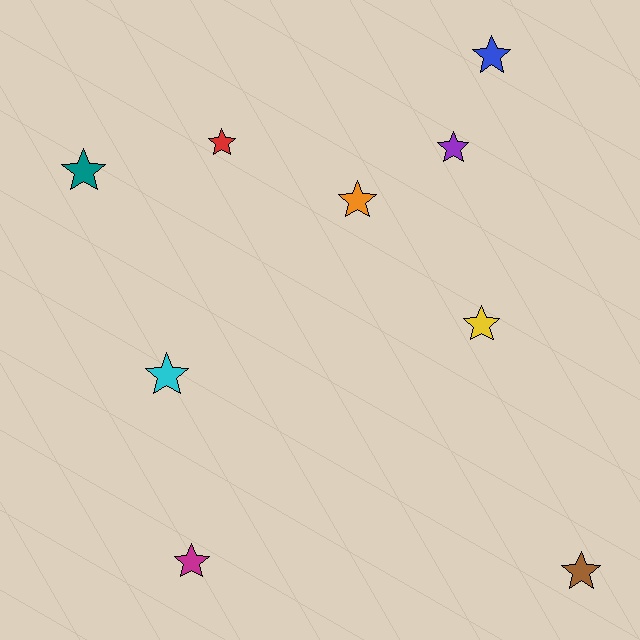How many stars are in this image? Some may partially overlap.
There are 9 stars.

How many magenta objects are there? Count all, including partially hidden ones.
There is 1 magenta object.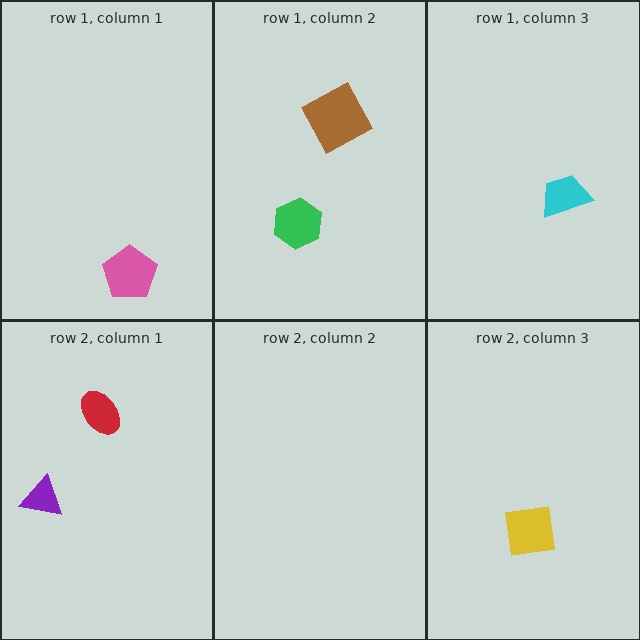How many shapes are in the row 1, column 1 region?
1.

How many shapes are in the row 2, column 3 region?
1.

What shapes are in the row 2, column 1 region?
The red ellipse, the purple triangle.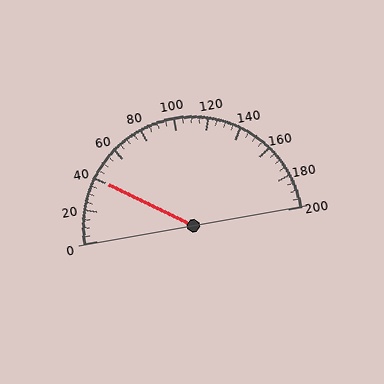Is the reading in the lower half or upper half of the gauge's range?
The reading is in the lower half of the range (0 to 200).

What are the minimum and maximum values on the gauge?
The gauge ranges from 0 to 200.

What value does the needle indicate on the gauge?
The needle indicates approximately 40.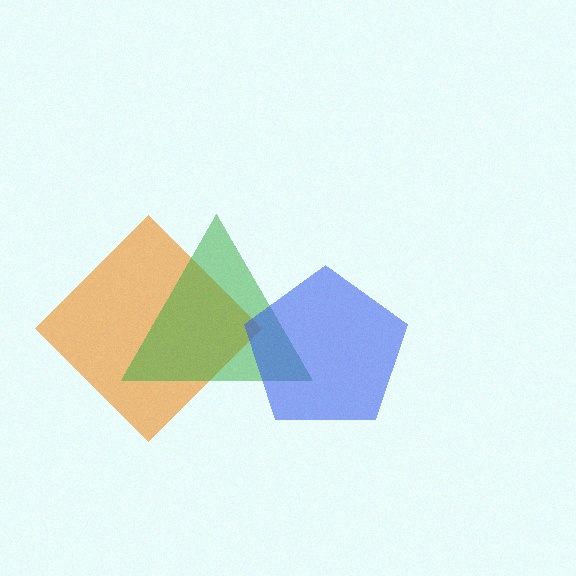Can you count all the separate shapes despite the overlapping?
Yes, there are 3 separate shapes.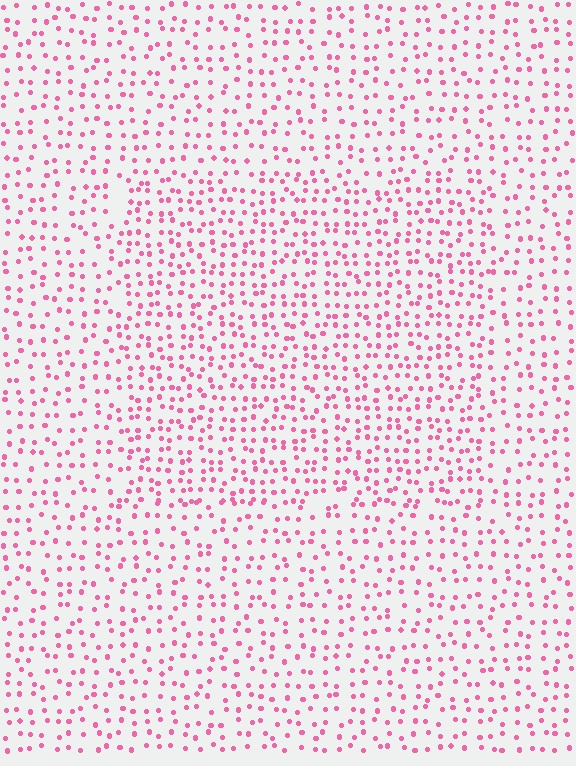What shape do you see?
I see a rectangle.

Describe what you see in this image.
The image contains small pink elements arranged at two different densities. A rectangle-shaped region is visible where the elements are more densely packed than the surrounding area.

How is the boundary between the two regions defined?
The boundary is defined by a change in element density (approximately 1.5x ratio). All elements are the same color, size, and shape.